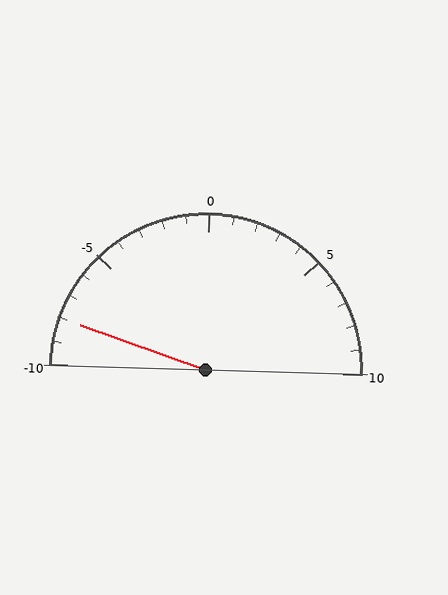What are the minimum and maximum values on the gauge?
The gauge ranges from -10 to 10.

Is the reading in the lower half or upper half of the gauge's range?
The reading is in the lower half of the range (-10 to 10).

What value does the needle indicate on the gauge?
The needle indicates approximately -8.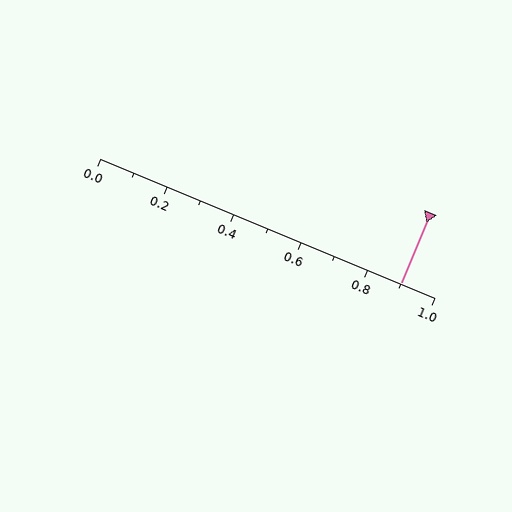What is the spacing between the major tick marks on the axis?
The major ticks are spaced 0.2 apart.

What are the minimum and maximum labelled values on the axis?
The axis runs from 0.0 to 1.0.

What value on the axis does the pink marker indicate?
The marker indicates approximately 0.9.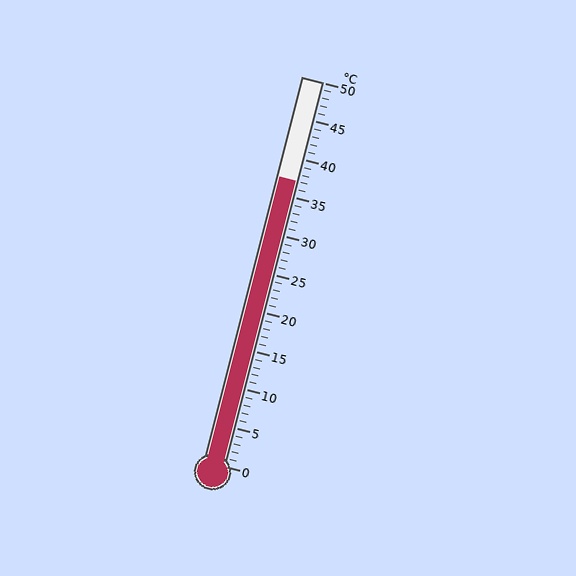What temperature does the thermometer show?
The thermometer shows approximately 37°C.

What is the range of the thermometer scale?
The thermometer scale ranges from 0°C to 50°C.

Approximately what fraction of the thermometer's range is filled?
The thermometer is filled to approximately 75% of its range.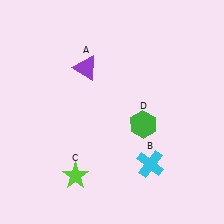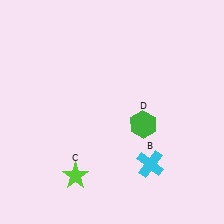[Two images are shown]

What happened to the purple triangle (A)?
The purple triangle (A) was removed in Image 2. It was in the top-left area of Image 1.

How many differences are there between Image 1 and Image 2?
There is 1 difference between the two images.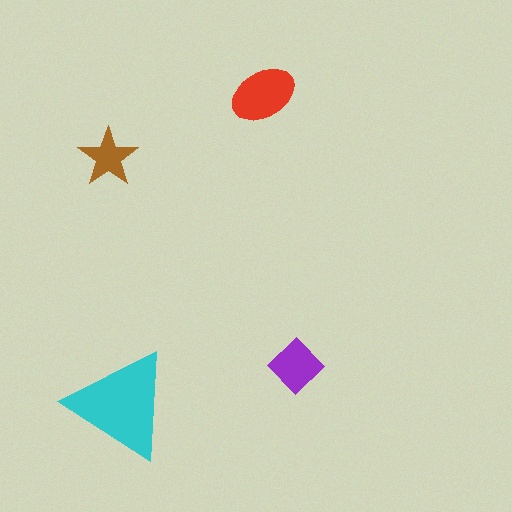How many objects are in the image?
There are 4 objects in the image.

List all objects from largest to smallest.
The cyan triangle, the red ellipse, the purple diamond, the brown star.